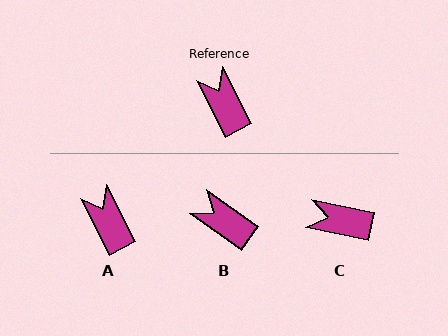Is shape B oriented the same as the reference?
No, it is off by about 27 degrees.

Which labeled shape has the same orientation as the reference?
A.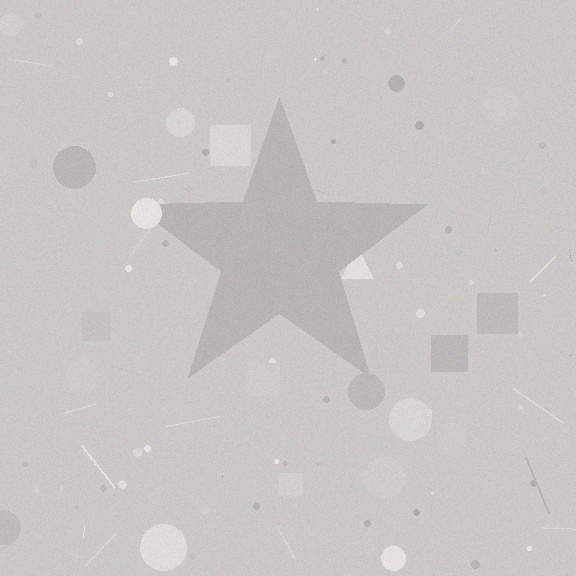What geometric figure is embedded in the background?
A star is embedded in the background.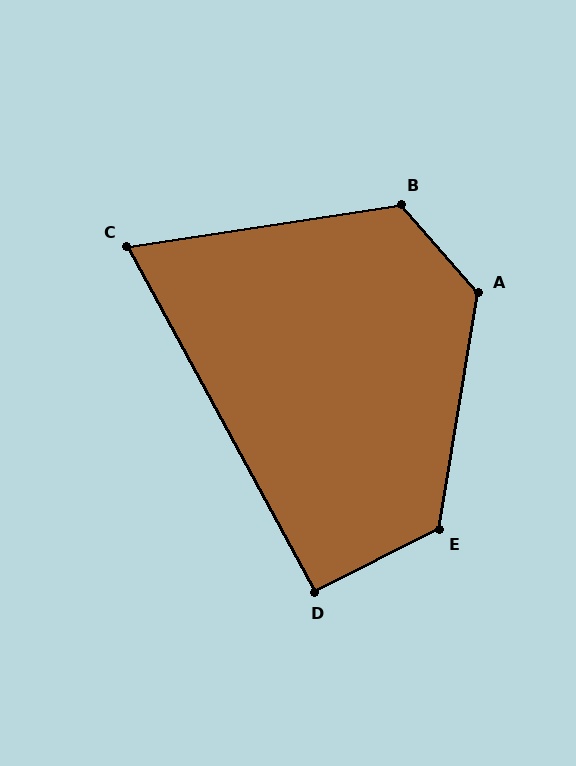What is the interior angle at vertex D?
Approximately 92 degrees (approximately right).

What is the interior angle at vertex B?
Approximately 123 degrees (obtuse).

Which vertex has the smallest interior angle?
C, at approximately 70 degrees.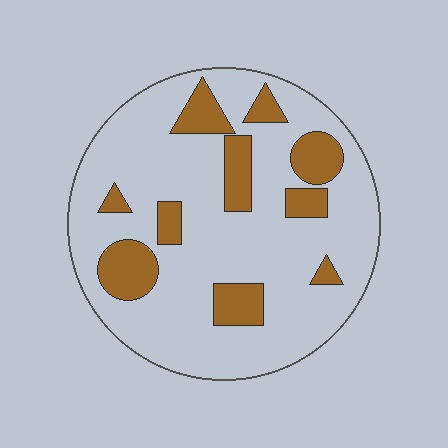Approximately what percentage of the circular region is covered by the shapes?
Approximately 20%.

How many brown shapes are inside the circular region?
10.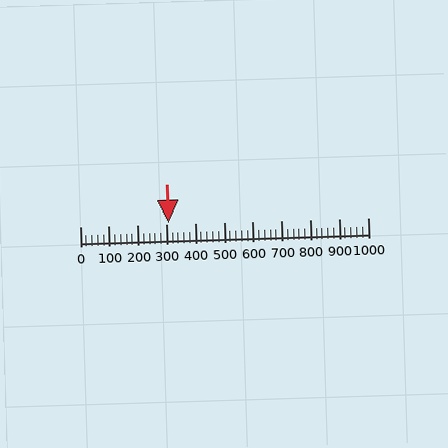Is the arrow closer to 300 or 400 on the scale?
The arrow is closer to 300.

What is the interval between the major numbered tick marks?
The major tick marks are spaced 100 units apart.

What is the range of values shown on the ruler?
The ruler shows values from 0 to 1000.